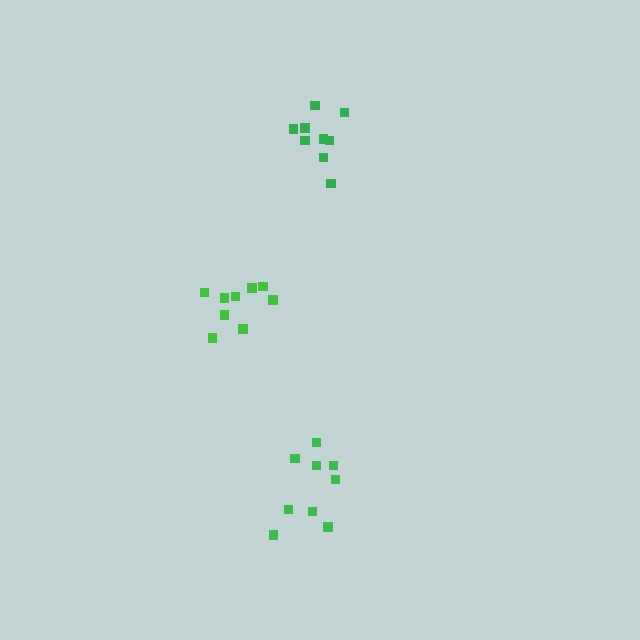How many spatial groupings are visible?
There are 3 spatial groupings.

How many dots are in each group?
Group 1: 9 dots, Group 2: 9 dots, Group 3: 9 dots (27 total).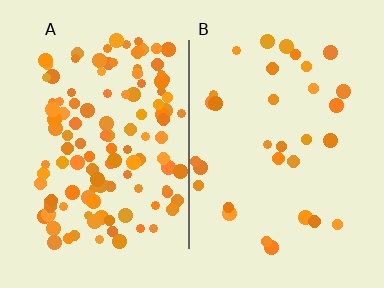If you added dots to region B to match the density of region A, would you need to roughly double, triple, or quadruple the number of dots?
Approximately quadruple.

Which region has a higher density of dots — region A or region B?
A (the left).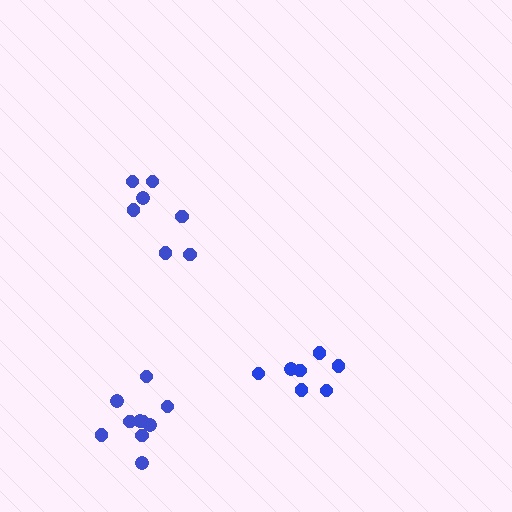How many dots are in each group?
Group 1: 7 dots, Group 2: 10 dots, Group 3: 7 dots (24 total).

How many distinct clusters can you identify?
There are 3 distinct clusters.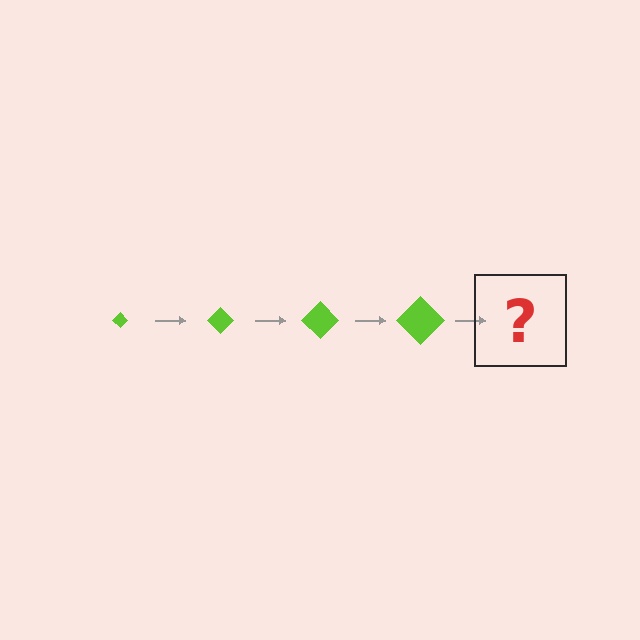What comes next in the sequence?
The next element should be a lime diamond, larger than the previous one.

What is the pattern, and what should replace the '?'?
The pattern is that the diamond gets progressively larger each step. The '?' should be a lime diamond, larger than the previous one.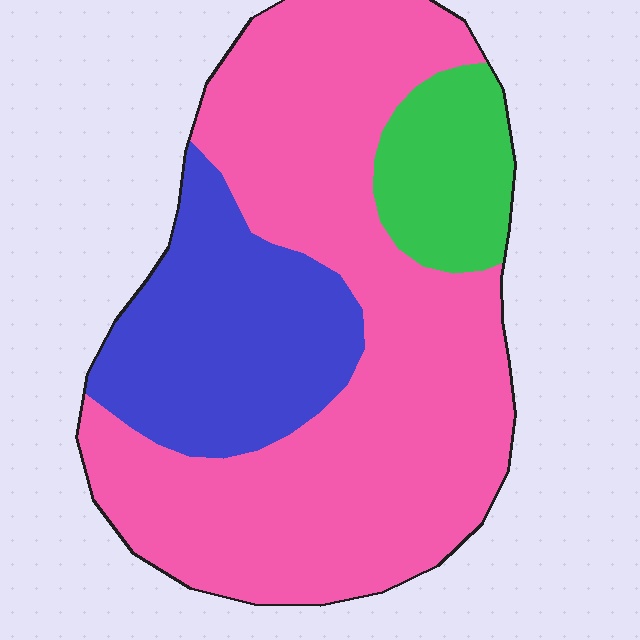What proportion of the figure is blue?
Blue takes up about one quarter (1/4) of the figure.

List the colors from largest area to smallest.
From largest to smallest: pink, blue, green.